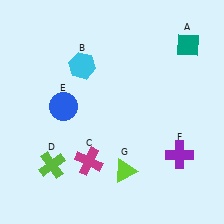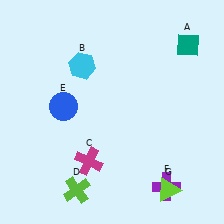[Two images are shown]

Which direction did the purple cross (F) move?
The purple cross (F) moved down.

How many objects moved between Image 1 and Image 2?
3 objects moved between the two images.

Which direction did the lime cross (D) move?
The lime cross (D) moved right.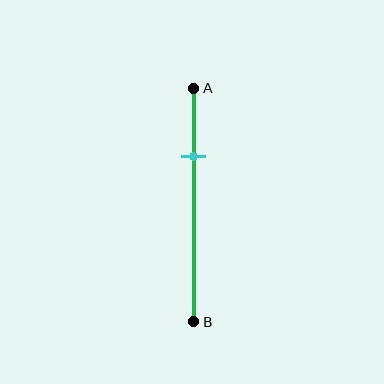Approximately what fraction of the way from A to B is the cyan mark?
The cyan mark is approximately 30% of the way from A to B.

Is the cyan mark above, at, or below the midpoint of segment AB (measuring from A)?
The cyan mark is above the midpoint of segment AB.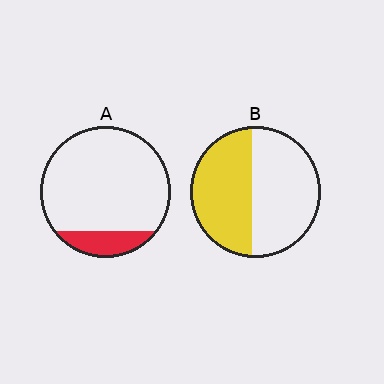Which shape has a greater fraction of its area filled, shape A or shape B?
Shape B.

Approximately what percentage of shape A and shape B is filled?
A is approximately 15% and B is approximately 45%.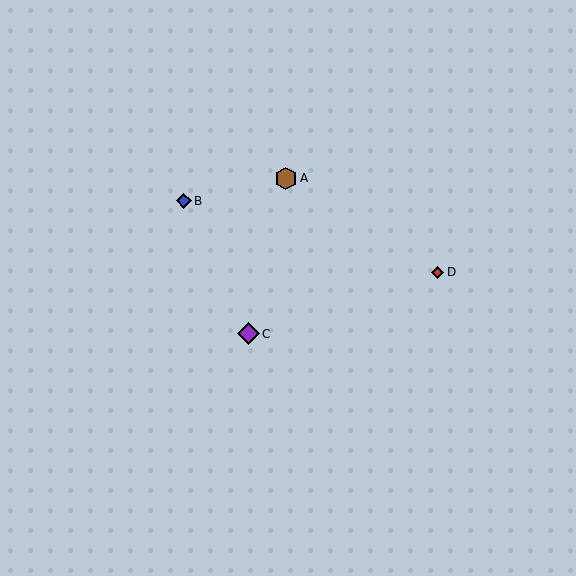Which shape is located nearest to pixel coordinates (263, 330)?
The purple diamond (labeled C) at (248, 334) is nearest to that location.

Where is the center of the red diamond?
The center of the red diamond is at (438, 272).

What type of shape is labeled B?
Shape B is a blue diamond.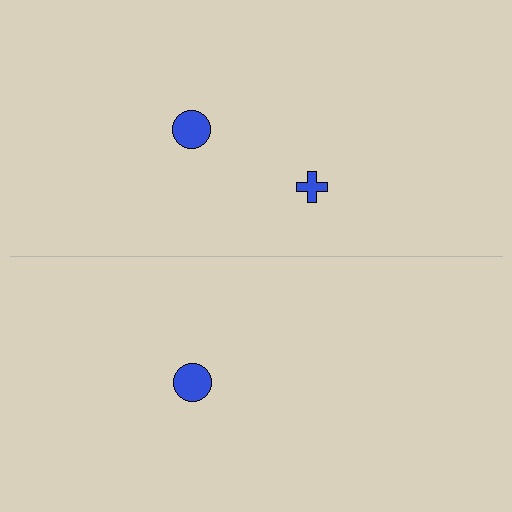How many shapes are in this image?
There are 3 shapes in this image.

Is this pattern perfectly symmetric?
No, the pattern is not perfectly symmetric. A blue cross is missing from the bottom side.